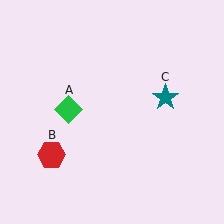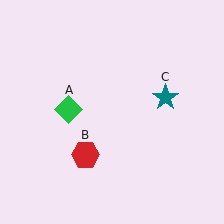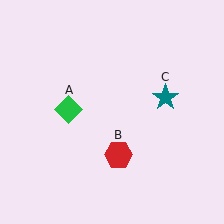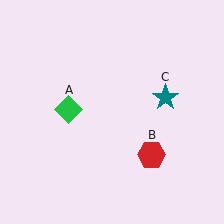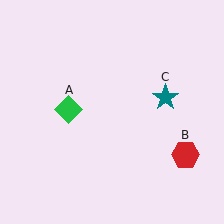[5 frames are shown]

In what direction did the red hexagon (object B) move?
The red hexagon (object B) moved right.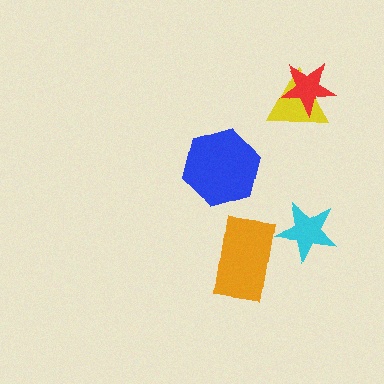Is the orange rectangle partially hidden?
No, no other shape covers it.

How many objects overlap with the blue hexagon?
0 objects overlap with the blue hexagon.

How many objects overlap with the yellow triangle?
1 object overlaps with the yellow triangle.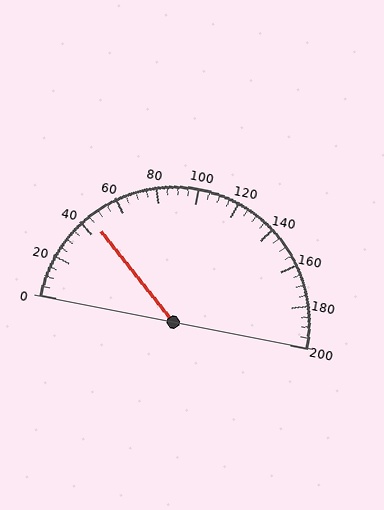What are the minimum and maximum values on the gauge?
The gauge ranges from 0 to 200.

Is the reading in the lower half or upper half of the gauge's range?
The reading is in the lower half of the range (0 to 200).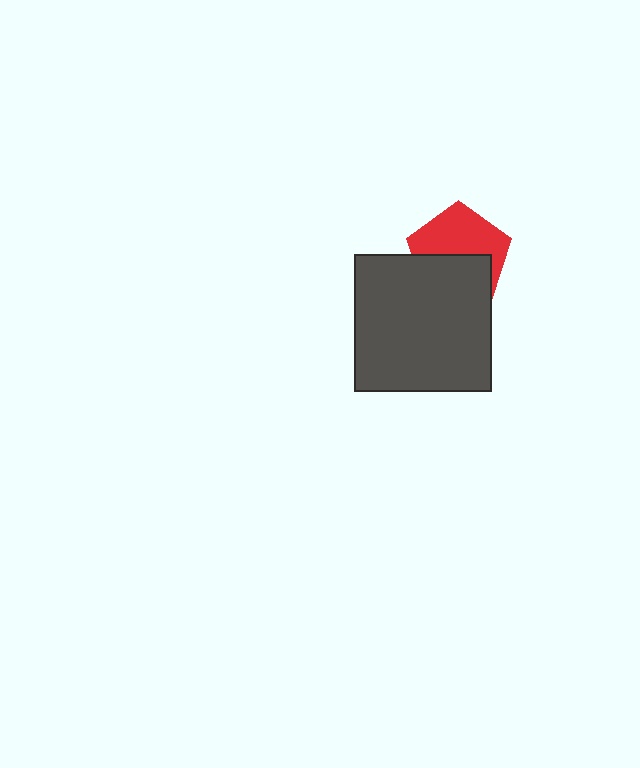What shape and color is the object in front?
The object in front is a dark gray square.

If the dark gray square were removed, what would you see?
You would see the complete red pentagon.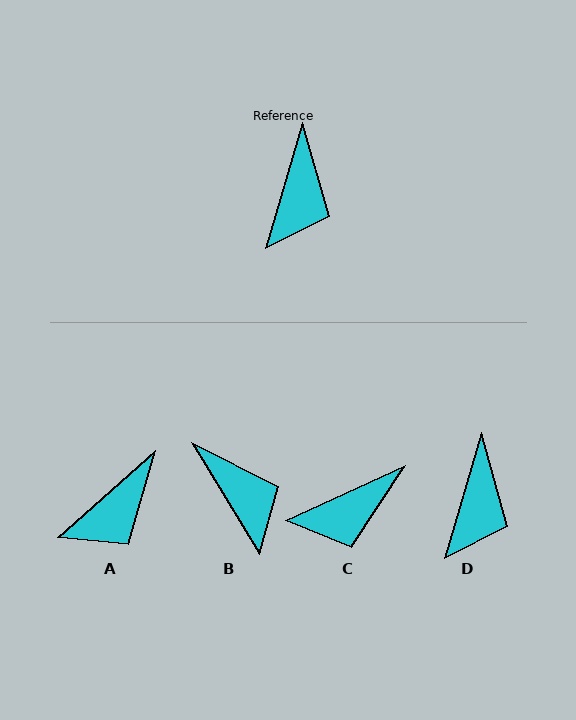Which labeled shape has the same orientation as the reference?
D.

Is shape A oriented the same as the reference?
No, it is off by about 32 degrees.